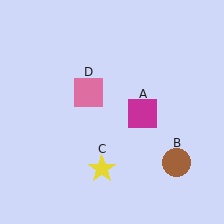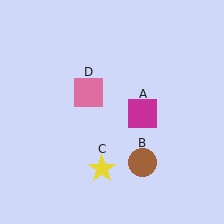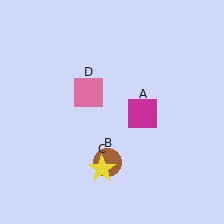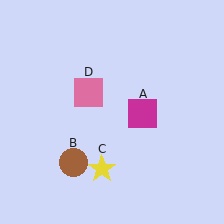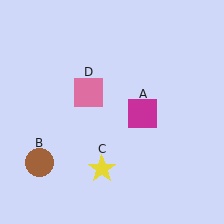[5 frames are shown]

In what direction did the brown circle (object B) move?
The brown circle (object B) moved left.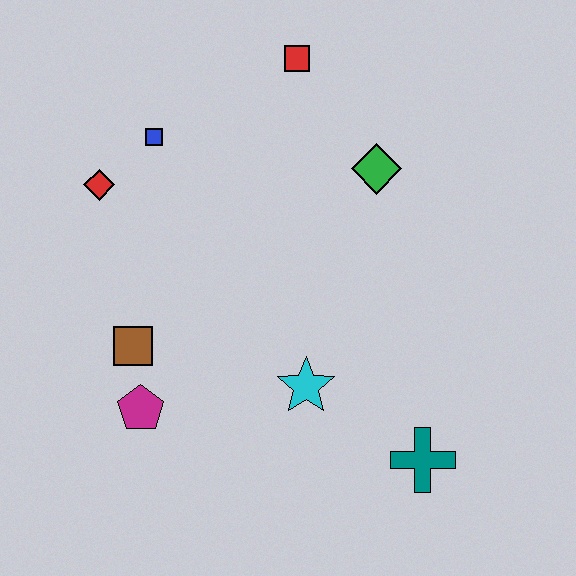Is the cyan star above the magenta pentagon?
Yes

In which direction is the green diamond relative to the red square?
The green diamond is below the red square.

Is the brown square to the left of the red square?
Yes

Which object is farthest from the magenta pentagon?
The red square is farthest from the magenta pentagon.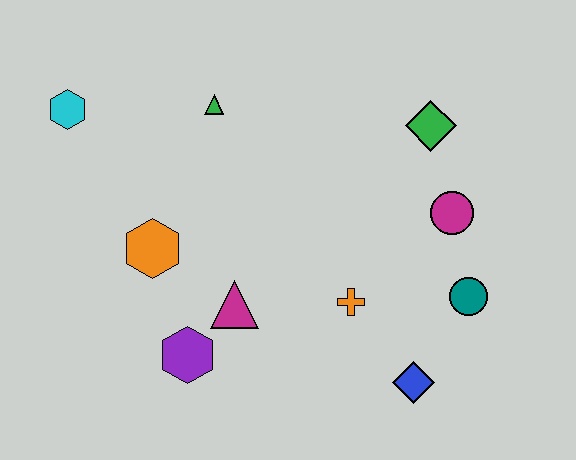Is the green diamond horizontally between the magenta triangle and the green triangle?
No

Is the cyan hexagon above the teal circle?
Yes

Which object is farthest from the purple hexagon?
The green diamond is farthest from the purple hexagon.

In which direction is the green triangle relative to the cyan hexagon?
The green triangle is to the right of the cyan hexagon.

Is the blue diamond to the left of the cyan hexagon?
No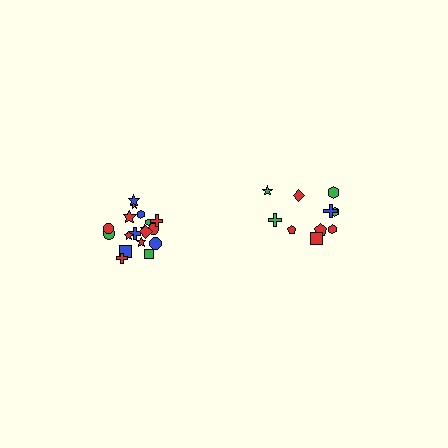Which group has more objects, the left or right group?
The left group.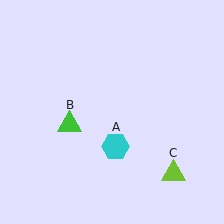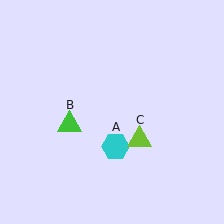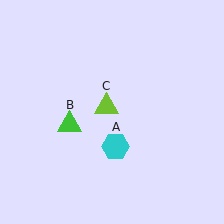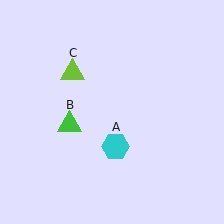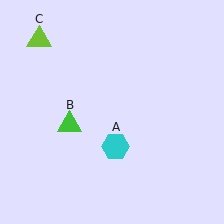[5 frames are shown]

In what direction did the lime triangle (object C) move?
The lime triangle (object C) moved up and to the left.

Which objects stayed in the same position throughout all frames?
Cyan hexagon (object A) and green triangle (object B) remained stationary.